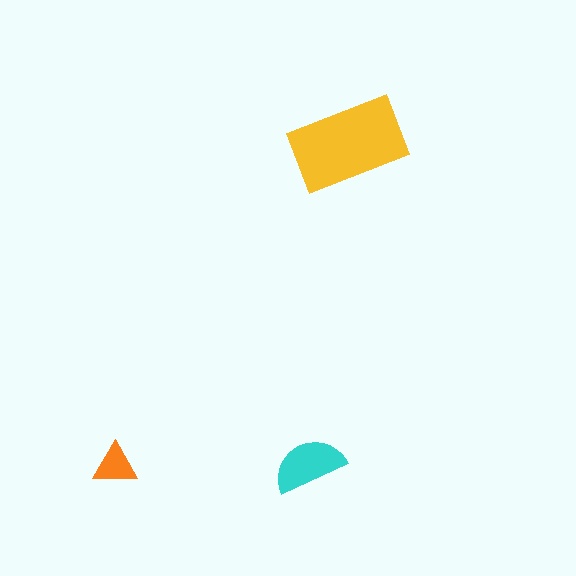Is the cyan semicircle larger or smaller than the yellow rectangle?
Smaller.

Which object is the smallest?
The orange triangle.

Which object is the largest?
The yellow rectangle.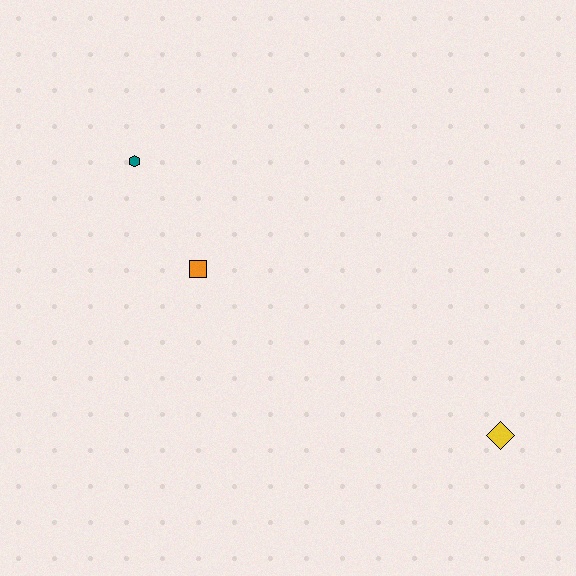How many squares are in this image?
There is 1 square.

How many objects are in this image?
There are 3 objects.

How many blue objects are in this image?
There are no blue objects.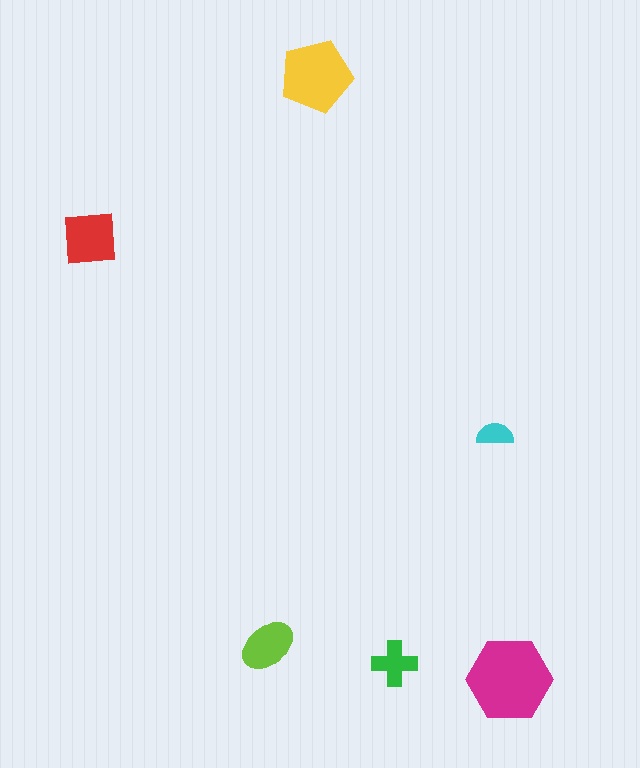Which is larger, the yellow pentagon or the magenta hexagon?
The magenta hexagon.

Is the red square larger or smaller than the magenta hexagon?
Smaller.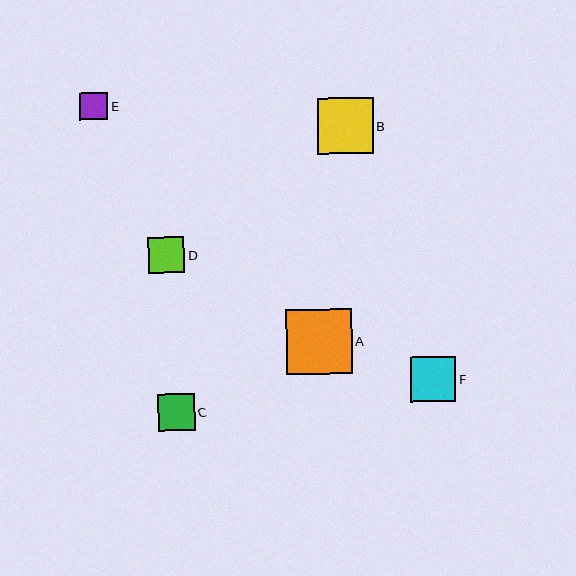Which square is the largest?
Square A is the largest with a size of approximately 65 pixels.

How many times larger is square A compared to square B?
Square A is approximately 1.2 times the size of square B.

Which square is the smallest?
Square E is the smallest with a size of approximately 28 pixels.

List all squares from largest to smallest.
From largest to smallest: A, B, F, C, D, E.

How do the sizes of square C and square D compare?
Square C and square D are approximately the same size.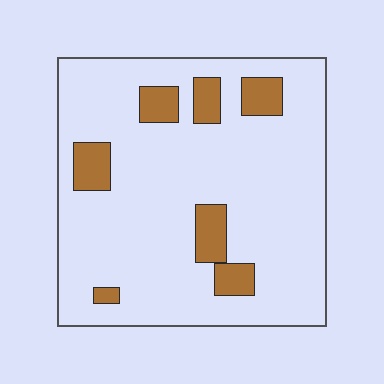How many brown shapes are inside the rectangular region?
7.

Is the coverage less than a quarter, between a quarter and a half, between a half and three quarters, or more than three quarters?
Less than a quarter.